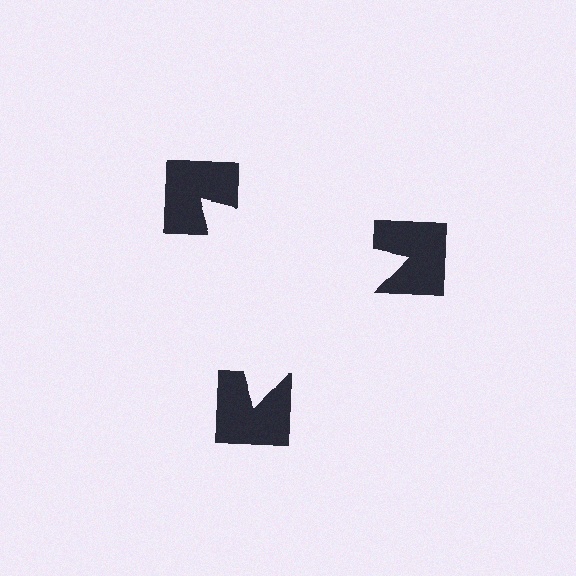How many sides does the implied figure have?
3 sides.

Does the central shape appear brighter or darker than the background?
It typically appears slightly brighter than the background, even though no actual brightness change is drawn.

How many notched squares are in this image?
There are 3 — one at each vertex of the illusory triangle.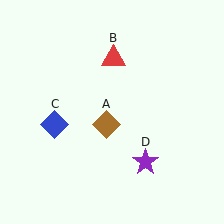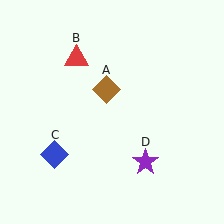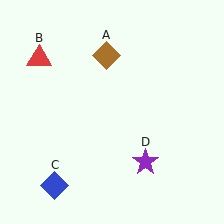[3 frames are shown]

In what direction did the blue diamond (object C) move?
The blue diamond (object C) moved down.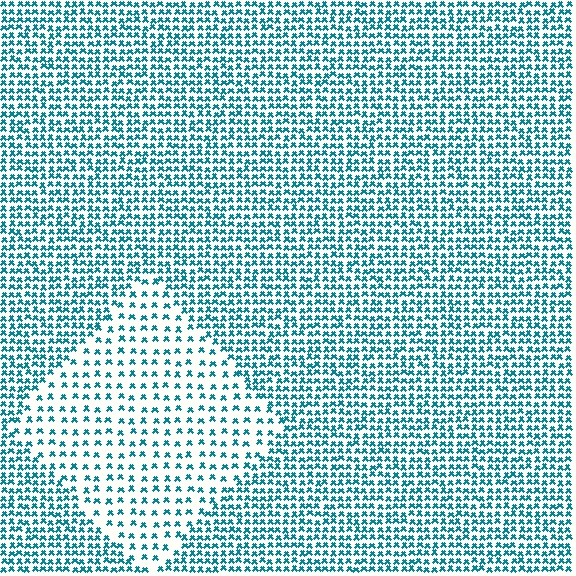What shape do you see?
I see a diamond.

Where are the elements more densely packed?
The elements are more densely packed outside the diamond boundary.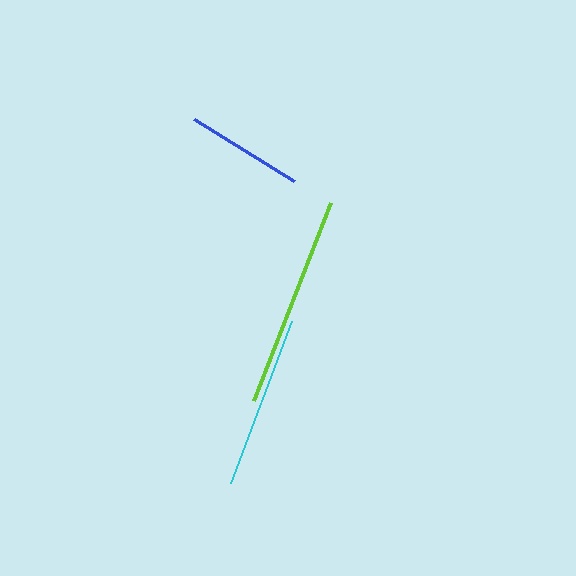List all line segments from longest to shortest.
From longest to shortest: lime, cyan, blue.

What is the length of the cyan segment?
The cyan segment is approximately 173 pixels long.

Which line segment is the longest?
The lime line is the longest at approximately 212 pixels.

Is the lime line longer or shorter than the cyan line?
The lime line is longer than the cyan line.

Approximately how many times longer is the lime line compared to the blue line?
The lime line is approximately 1.8 times the length of the blue line.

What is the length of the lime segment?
The lime segment is approximately 212 pixels long.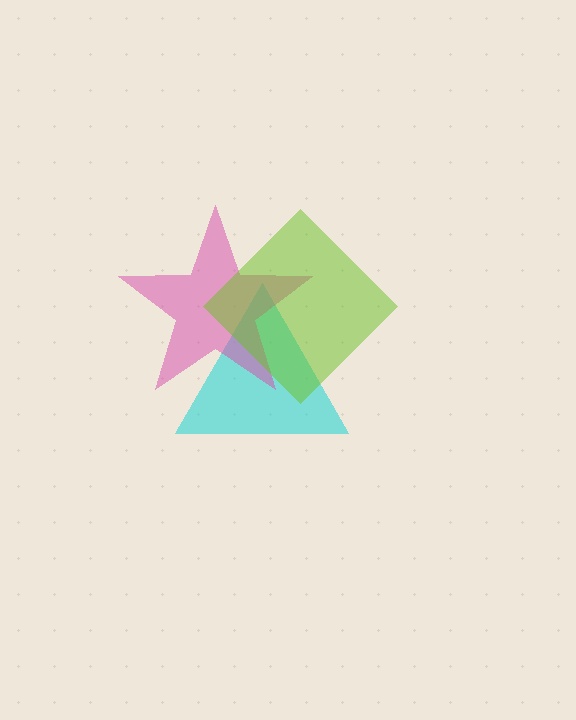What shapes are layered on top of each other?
The layered shapes are: a cyan triangle, a pink star, a lime diamond.